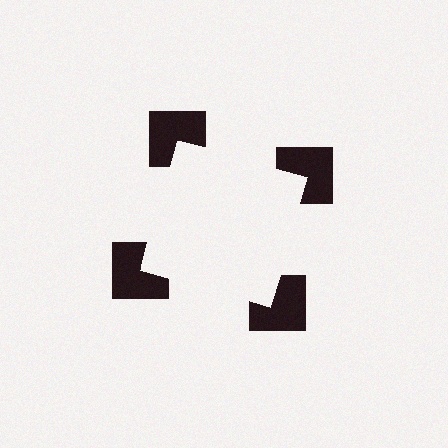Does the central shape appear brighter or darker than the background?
It typically appears slightly brighter than the background, even though no actual brightness change is drawn.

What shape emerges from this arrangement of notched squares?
An illusory square — its edges are inferred from the aligned wedge cuts in the notched squares, not physically drawn.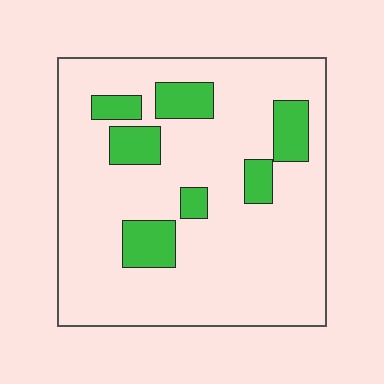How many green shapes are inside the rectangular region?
7.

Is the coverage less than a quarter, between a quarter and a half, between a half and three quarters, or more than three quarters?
Less than a quarter.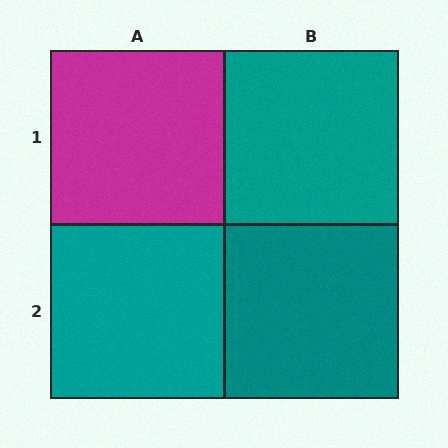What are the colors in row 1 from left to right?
Magenta, teal.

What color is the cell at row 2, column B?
Teal.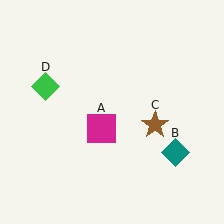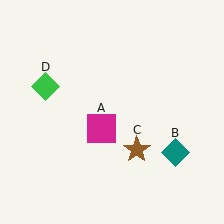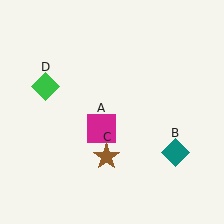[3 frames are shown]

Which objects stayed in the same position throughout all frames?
Magenta square (object A) and teal diamond (object B) and green diamond (object D) remained stationary.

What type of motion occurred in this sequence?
The brown star (object C) rotated clockwise around the center of the scene.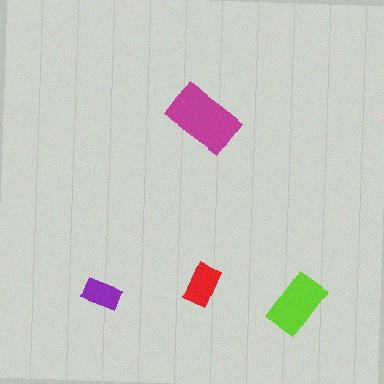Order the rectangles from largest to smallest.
the magenta one, the lime one, the red one, the purple one.